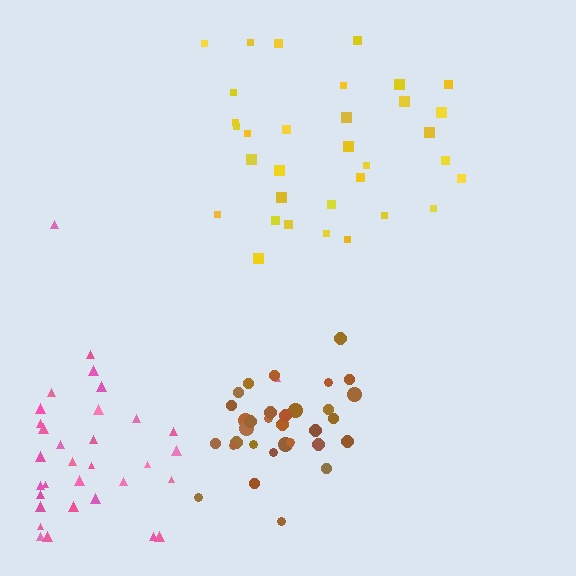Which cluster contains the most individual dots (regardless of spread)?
Pink (34).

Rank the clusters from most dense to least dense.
brown, yellow, pink.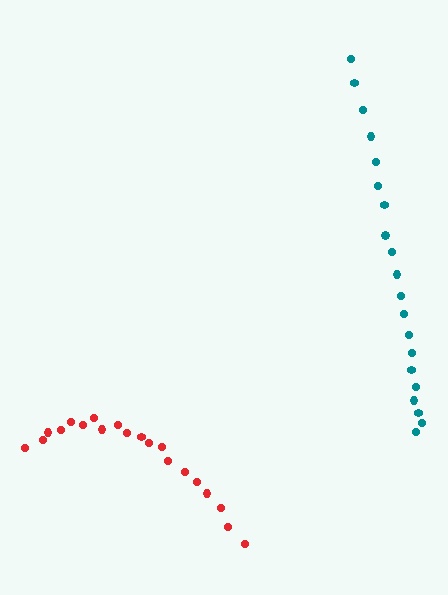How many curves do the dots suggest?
There are 2 distinct paths.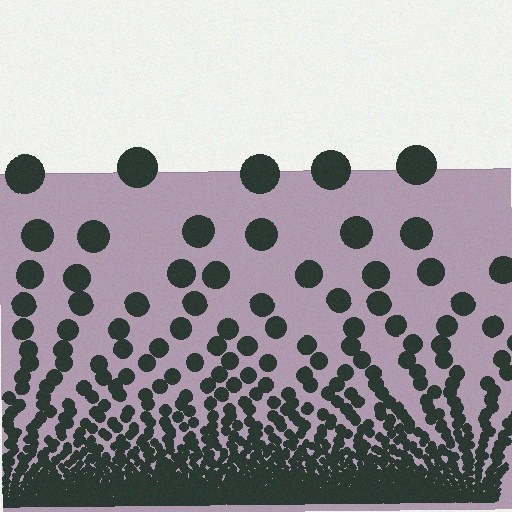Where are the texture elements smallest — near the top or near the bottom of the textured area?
Near the bottom.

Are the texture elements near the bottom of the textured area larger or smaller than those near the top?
Smaller. The gradient is inverted — elements near the bottom are smaller and denser.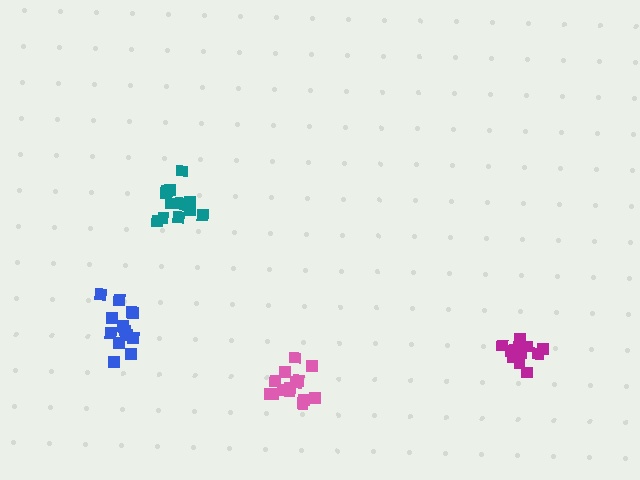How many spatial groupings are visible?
There are 4 spatial groupings.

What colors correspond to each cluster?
The clusters are colored: magenta, pink, teal, blue.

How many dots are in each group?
Group 1: 13 dots, Group 2: 15 dots, Group 3: 14 dots, Group 4: 14 dots (56 total).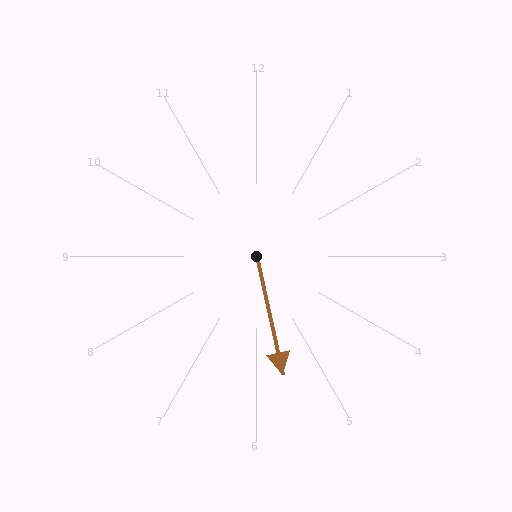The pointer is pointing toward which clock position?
Roughly 6 o'clock.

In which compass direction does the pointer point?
South.